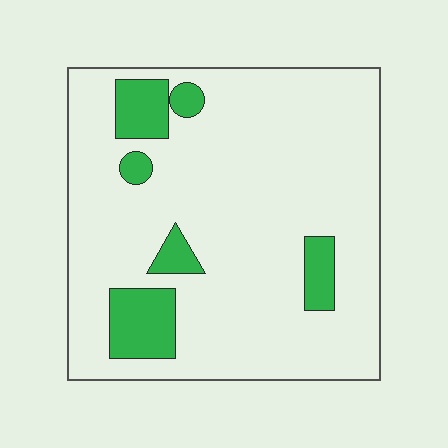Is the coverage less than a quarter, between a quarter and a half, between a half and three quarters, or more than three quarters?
Less than a quarter.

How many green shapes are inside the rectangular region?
6.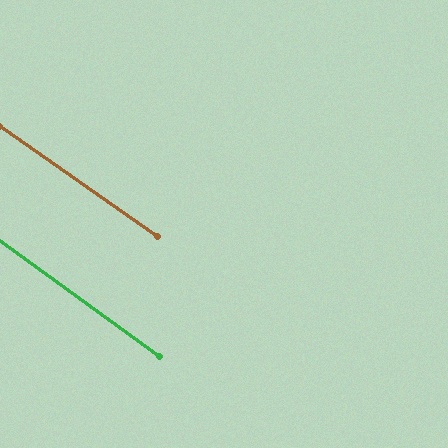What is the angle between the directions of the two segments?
Approximately 1 degree.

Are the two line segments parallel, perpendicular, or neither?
Parallel — their directions differ by only 1.1°.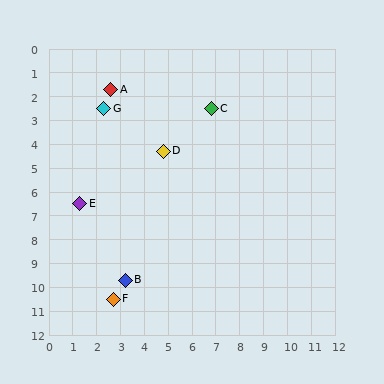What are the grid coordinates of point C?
Point C is at approximately (6.8, 2.5).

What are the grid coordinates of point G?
Point G is at approximately (2.3, 2.5).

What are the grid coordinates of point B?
Point B is at approximately (3.2, 9.7).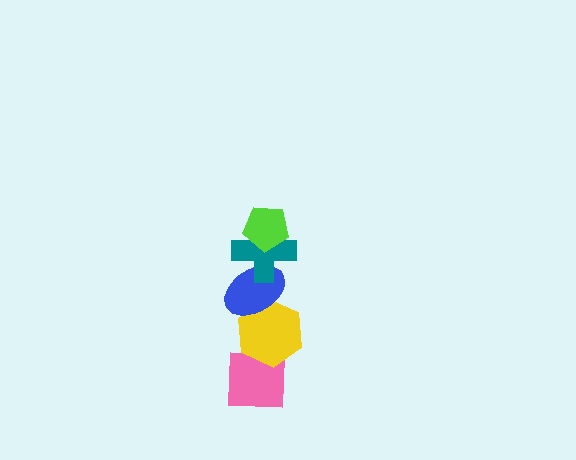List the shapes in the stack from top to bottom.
From top to bottom: the lime pentagon, the teal cross, the blue ellipse, the yellow hexagon, the pink square.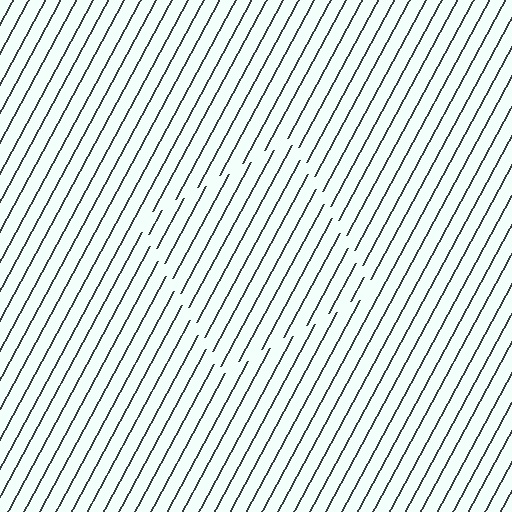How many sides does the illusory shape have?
4 sides — the line-ends trace a square.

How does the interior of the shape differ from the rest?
The interior of the shape contains the same grating, shifted by half a period — the contour is defined by the phase discontinuity where line-ends from the inner and outer gratings abut.